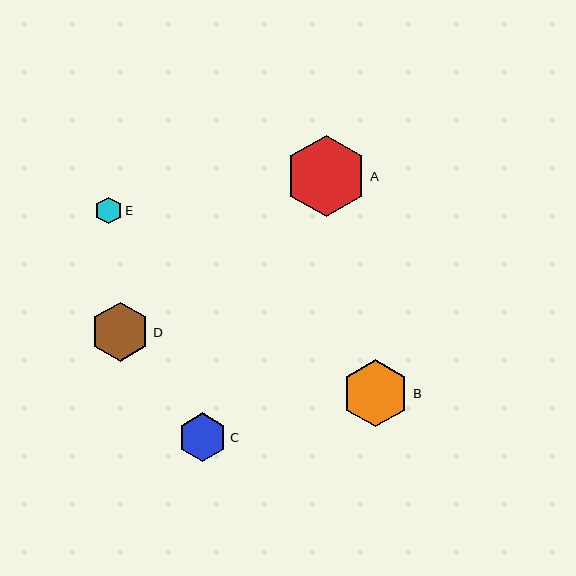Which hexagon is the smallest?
Hexagon E is the smallest with a size of approximately 27 pixels.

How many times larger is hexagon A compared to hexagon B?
Hexagon A is approximately 1.2 times the size of hexagon B.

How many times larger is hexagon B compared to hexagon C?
Hexagon B is approximately 1.4 times the size of hexagon C.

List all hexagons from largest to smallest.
From largest to smallest: A, B, D, C, E.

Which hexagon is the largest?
Hexagon A is the largest with a size of approximately 81 pixels.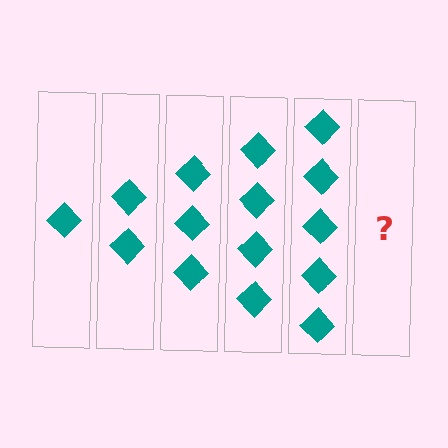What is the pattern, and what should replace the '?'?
The pattern is that each step adds one more diamond. The '?' should be 6 diamonds.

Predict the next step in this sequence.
The next step is 6 diamonds.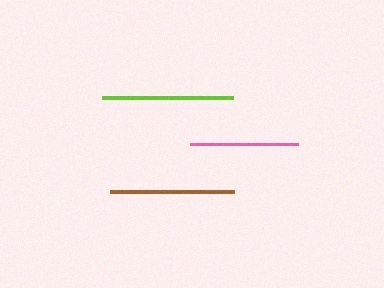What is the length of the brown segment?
The brown segment is approximately 123 pixels long.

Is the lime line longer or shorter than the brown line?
The lime line is longer than the brown line.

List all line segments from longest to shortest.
From longest to shortest: lime, brown, pink.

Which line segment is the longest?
The lime line is the longest at approximately 130 pixels.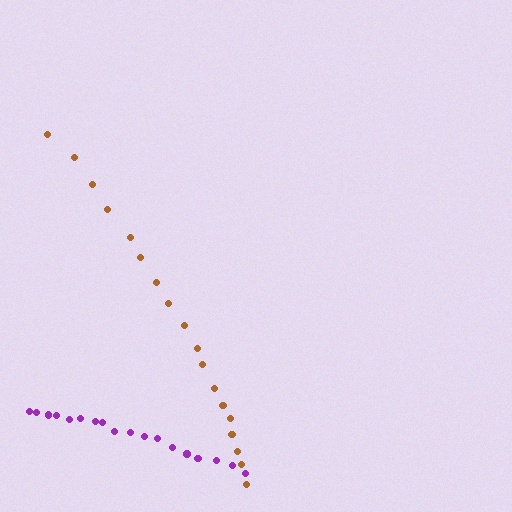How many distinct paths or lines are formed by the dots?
There are 2 distinct paths.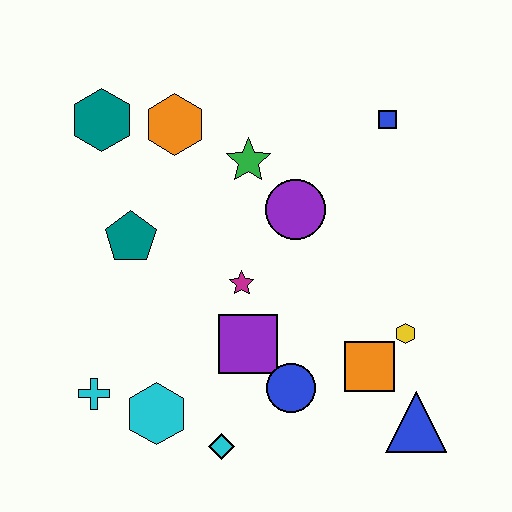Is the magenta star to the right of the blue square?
No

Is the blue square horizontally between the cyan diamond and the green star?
No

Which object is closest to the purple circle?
The green star is closest to the purple circle.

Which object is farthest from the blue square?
The cyan cross is farthest from the blue square.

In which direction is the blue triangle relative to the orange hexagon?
The blue triangle is below the orange hexagon.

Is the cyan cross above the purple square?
No